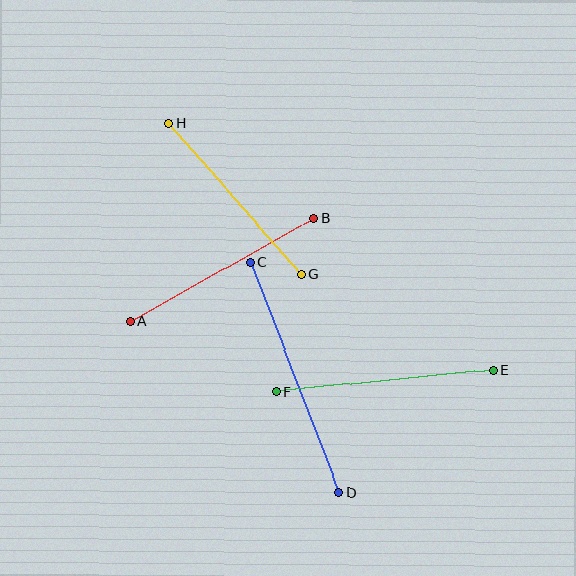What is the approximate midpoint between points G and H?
The midpoint is at approximately (235, 199) pixels.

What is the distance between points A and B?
The distance is approximately 210 pixels.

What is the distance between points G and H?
The distance is approximately 200 pixels.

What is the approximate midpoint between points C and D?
The midpoint is at approximately (295, 377) pixels.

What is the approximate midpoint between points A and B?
The midpoint is at approximately (222, 270) pixels.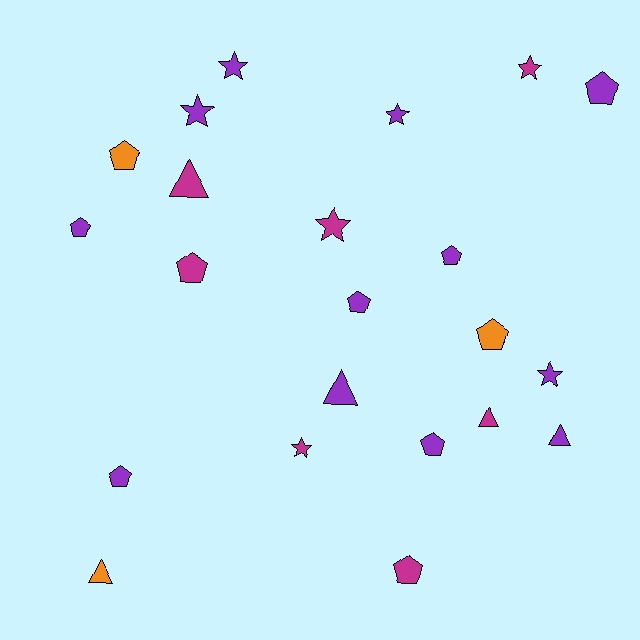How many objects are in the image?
There are 22 objects.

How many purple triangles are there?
There are 2 purple triangles.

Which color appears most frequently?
Purple, with 12 objects.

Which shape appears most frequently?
Pentagon, with 10 objects.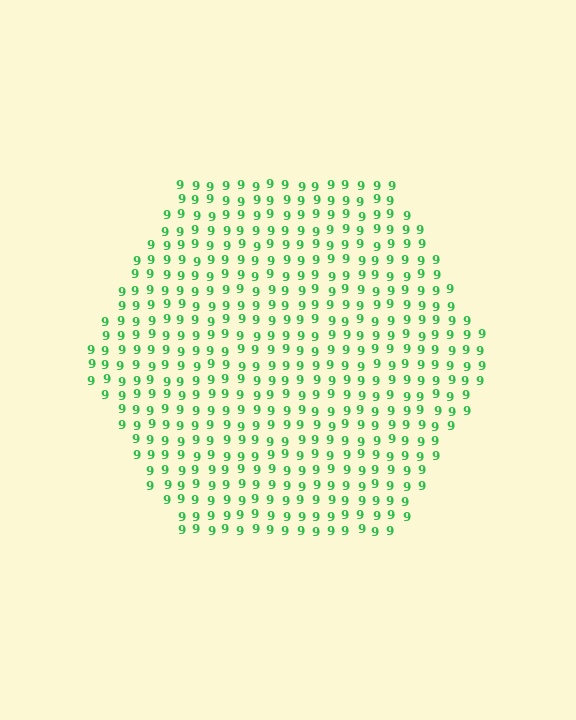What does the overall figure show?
The overall figure shows a hexagon.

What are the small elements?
The small elements are digit 9's.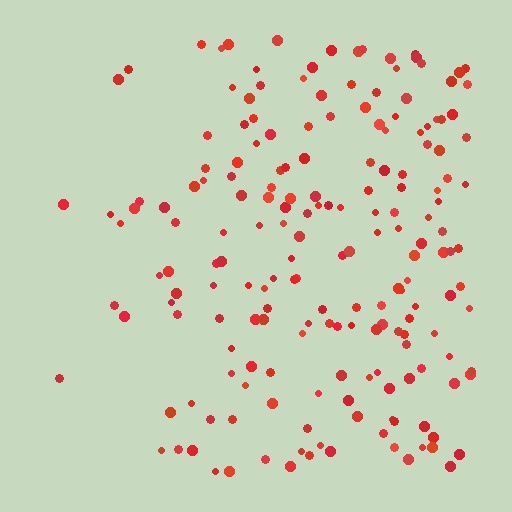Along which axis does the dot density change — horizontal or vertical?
Horizontal.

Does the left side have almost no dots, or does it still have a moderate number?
Still a moderate number, just noticeably fewer than the right.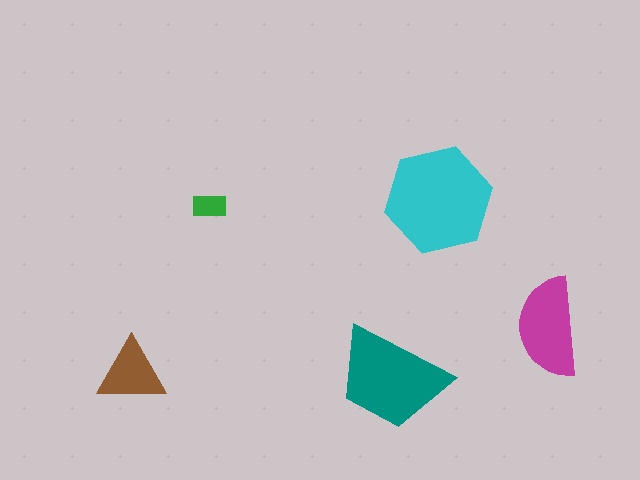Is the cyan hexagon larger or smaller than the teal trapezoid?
Larger.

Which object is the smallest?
The green rectangle.